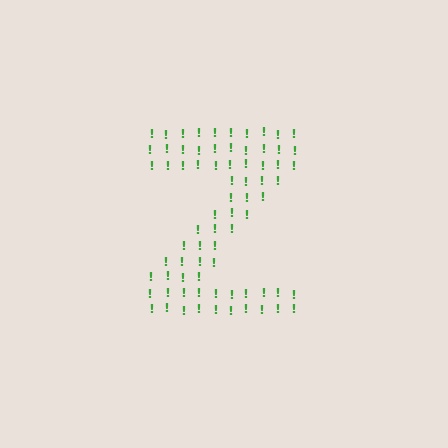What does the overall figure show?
The overall figure shows the letter Z.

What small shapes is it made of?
It is made of small exclamation marks.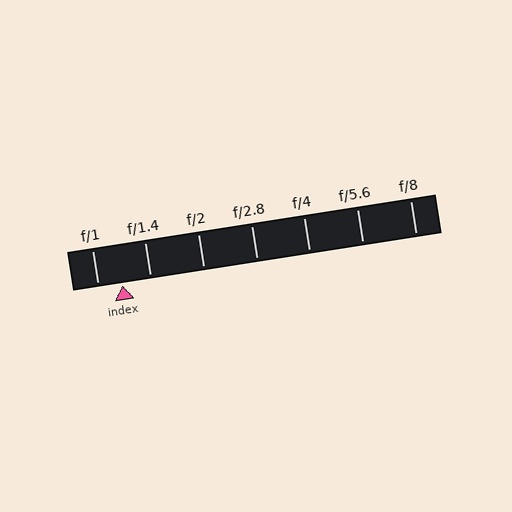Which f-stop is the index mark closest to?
The index mark is closest to f/1.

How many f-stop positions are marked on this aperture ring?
There are 7 f-stop positions marked.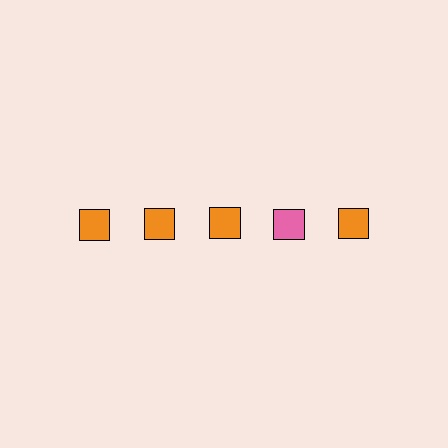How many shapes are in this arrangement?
There are 5 shapes arranged in a grid pattern.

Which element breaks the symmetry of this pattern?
The pink square in the top row, second from right column breaks the symmetry. All other shapes are orange squares.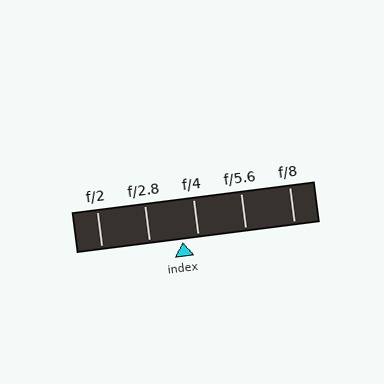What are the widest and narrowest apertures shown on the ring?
The widest aperture shown is f/2 and the narrowest is f/8.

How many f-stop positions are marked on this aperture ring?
There are 5 f-stop positions marked.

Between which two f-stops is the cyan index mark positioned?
The index mark is between f/2.8 and f/4.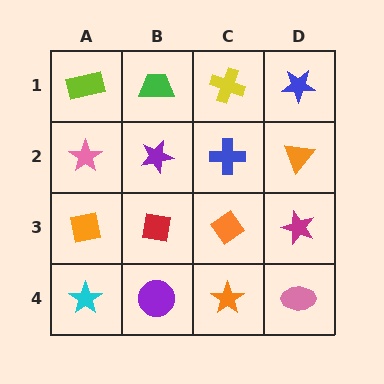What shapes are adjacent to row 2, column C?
A yellow cross (row 1, column C), an orange diamond (row 3, column C), a purple star (row 2, column B), an orange triangle (row 2, column D).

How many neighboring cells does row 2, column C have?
4.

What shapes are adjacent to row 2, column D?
A blue star (row 1, column D), a magenta star (row 3, column D), a blue cross (row 2, column C).